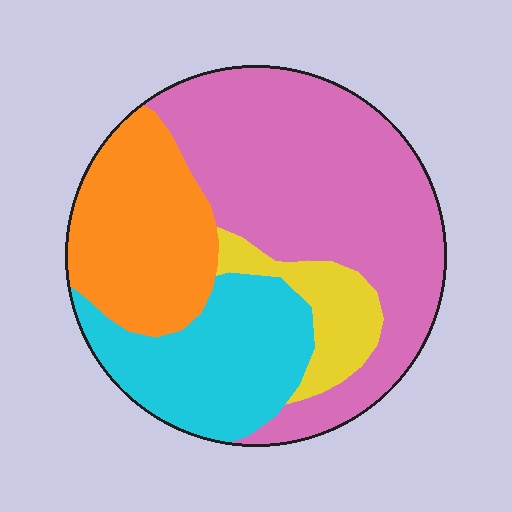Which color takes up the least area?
Yellow, at roughly 10%.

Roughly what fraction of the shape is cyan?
Cyan takes up less than a quarter of the shape.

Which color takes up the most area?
Pink, at roughly 45%.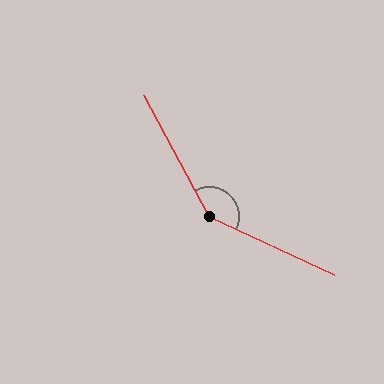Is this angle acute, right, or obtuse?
It is obtuse.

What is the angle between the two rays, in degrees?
Approximately 143 degrees.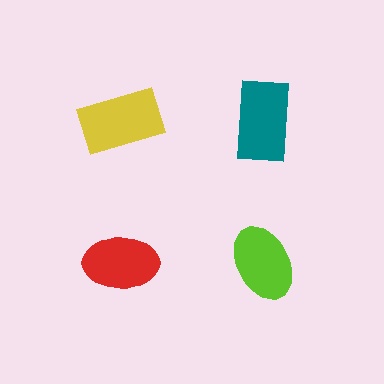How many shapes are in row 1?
2 shapes.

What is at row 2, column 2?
A lime ellipse.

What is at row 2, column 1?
A red ellipse.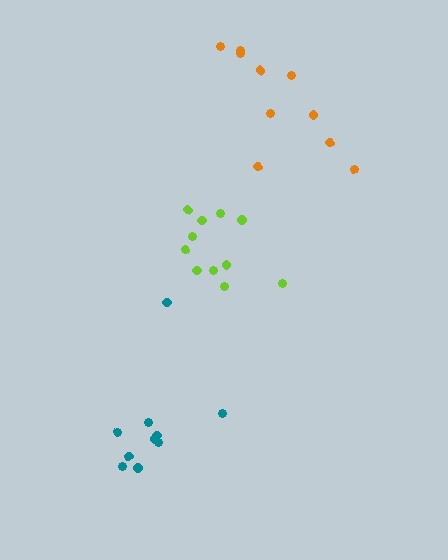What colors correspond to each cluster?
The clusters are colored: lime, orange, teal.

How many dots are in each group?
Group 1: 11 dots, Group 2: 10 dots, Group 3: 10 dots (31 total).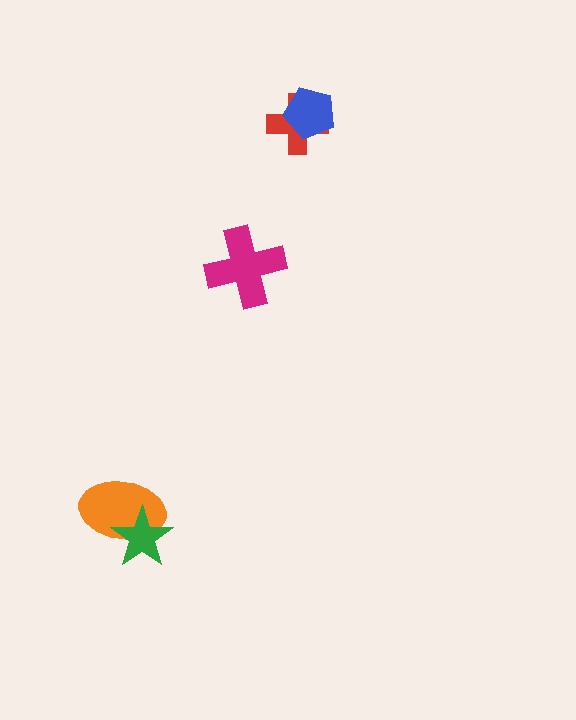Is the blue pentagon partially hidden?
No, no other shape covers it.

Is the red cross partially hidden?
Yes, it is partially covered by another shape.